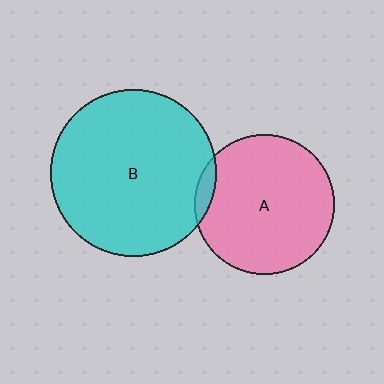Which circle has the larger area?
Circle B (cyan).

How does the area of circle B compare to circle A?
Approximately 1.4 times.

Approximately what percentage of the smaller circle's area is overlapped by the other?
Approximately 5%.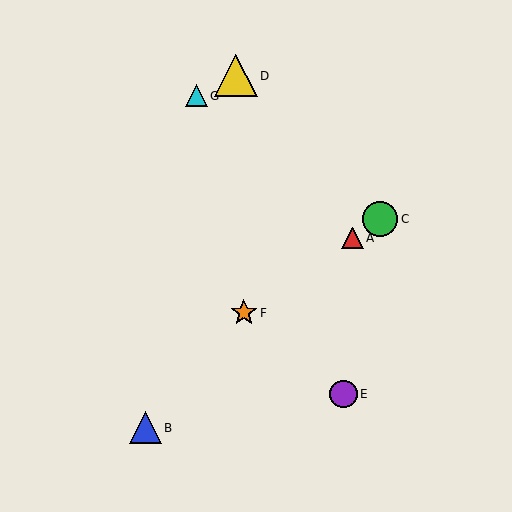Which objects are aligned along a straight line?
Objects A, C, F are aligned along a straight line.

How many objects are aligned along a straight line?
3 objects (A, C, F) are aligned along a straight line.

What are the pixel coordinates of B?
Object B is at (145, 428).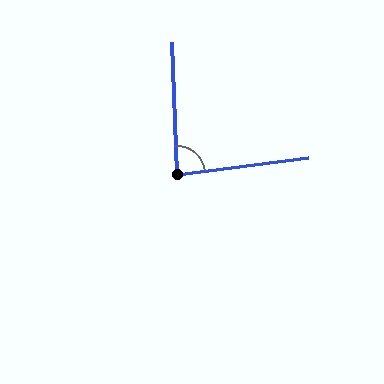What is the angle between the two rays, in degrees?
Approximately 85 degrees.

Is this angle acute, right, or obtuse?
It is acute.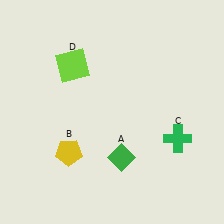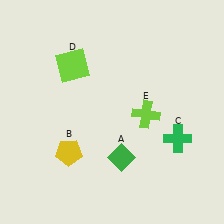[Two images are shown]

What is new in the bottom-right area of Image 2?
A lime cross (E) was added in the bottom-right area of Image 2.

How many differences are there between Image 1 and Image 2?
There is 1 difference between the two images.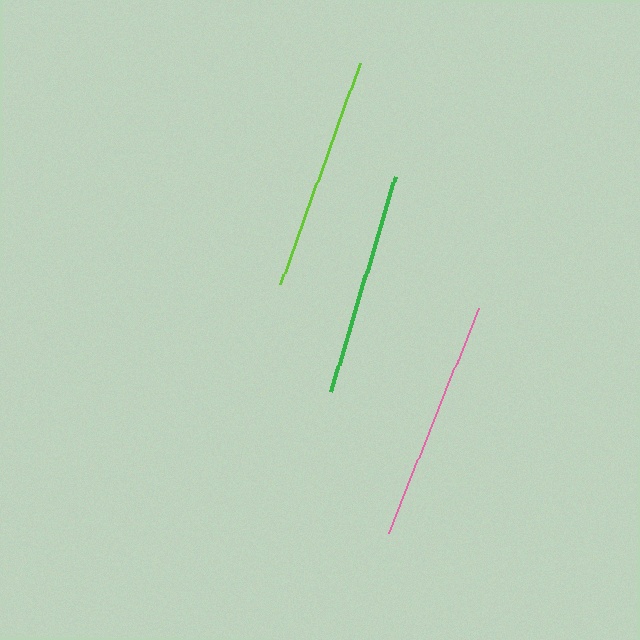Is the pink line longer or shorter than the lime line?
The pink line is longer than the lime line.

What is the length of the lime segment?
The lime segment is approximately 234 pixels long.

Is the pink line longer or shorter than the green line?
The pink line is longer than the green line.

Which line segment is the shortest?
The green line is the shortest at approximately 225 pixels.